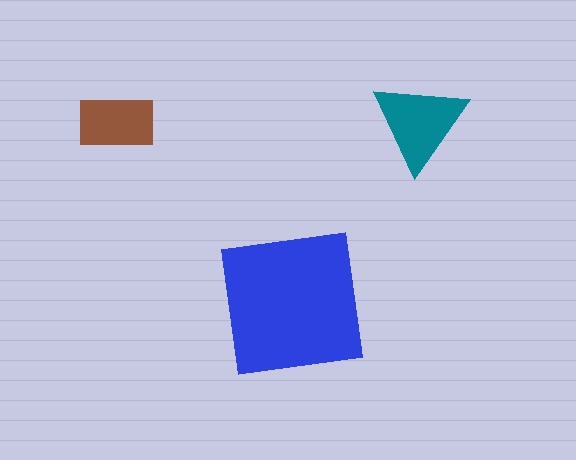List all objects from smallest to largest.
The brown rectangle, the teal triangle, the blue square.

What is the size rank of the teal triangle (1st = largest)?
2nd.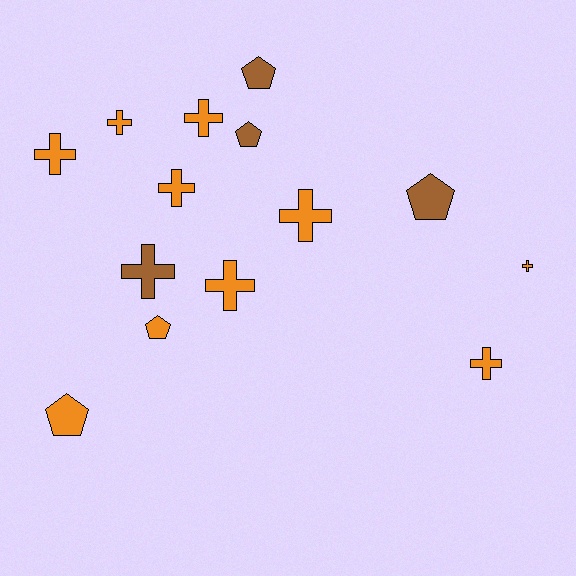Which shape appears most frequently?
Cross, with 9 objects.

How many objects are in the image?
There are 14 objects.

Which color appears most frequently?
Orange, with 10 objects.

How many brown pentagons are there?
There are 3 brown pentagons.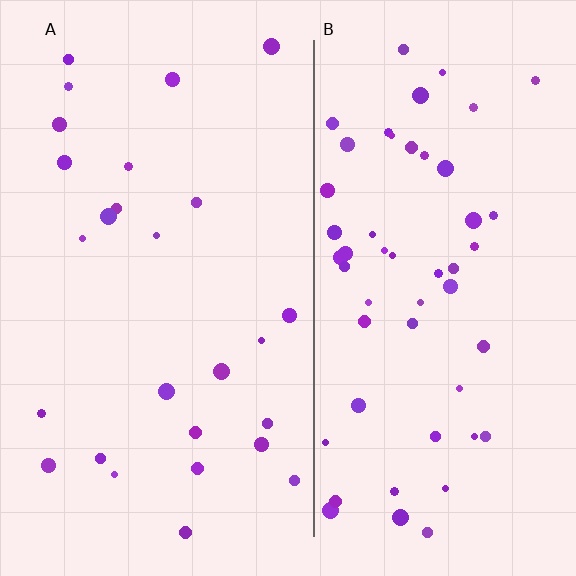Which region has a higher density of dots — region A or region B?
B (the right).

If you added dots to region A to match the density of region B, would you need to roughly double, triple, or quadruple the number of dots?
Approximately double.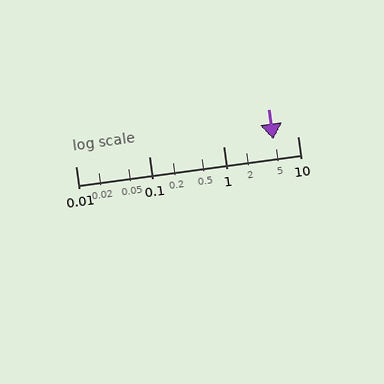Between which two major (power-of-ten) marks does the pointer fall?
The pointer is between 1 and 10.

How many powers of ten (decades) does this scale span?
The scale spans 3 decades, from 0.01 to 10.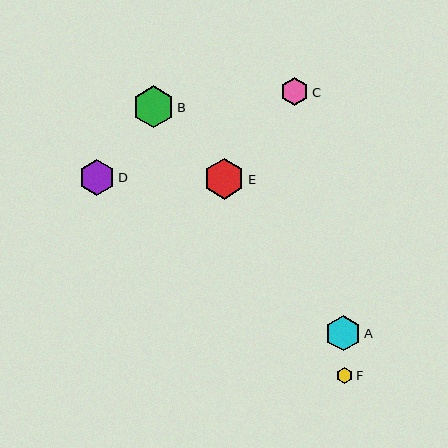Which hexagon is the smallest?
Hexagon F is the smallest with a size of approximately 16 pixels.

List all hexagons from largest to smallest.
From largest to smallest: B, E, D, A, C, F.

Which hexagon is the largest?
Hexagon B is the largest with a size of approximately 41 pixels.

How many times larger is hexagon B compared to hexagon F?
Hexagon B is approximately 2.6 times the size of hexagon F.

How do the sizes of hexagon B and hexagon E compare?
Hexagon B and hexagon E are approximately the same size.